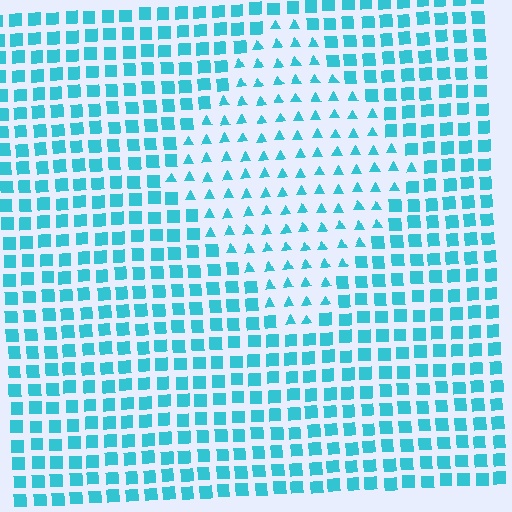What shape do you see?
I see a diamond.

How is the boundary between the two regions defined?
The boundary is defined by a change in element shape: triangles inside vs. squares outside. All elements share the same color and spacing.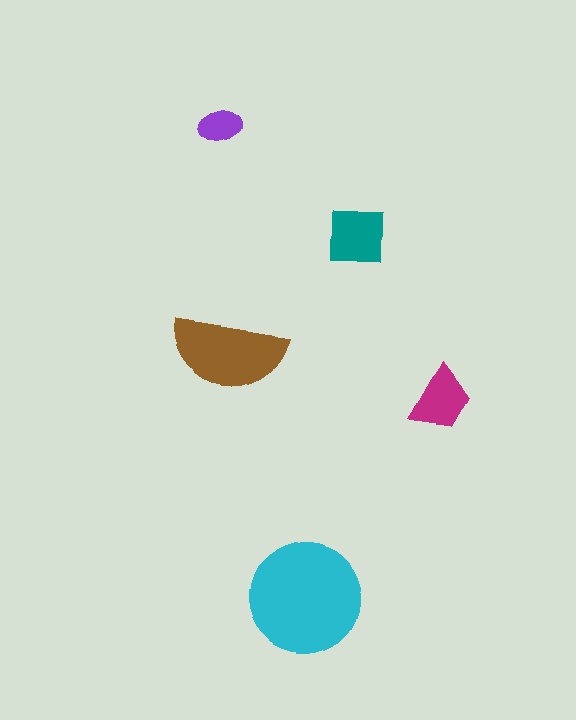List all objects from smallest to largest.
The purple ellipse, the magenta trapezoid, the teal square, the brown semicircle, the cyan circle.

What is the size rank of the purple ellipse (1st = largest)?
5th.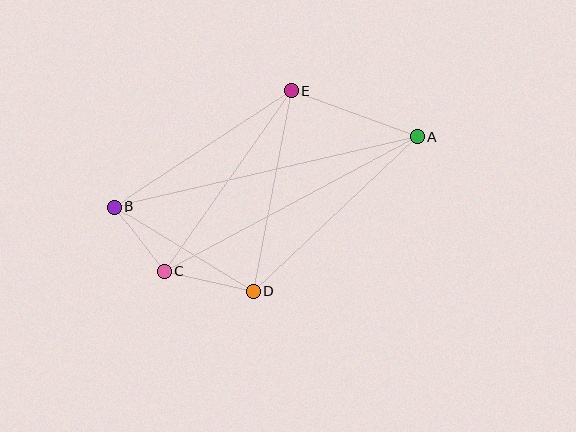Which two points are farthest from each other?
Points A and B are farthest from each other.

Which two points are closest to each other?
Points B and C are closest to each other.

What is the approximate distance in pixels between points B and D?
The distance between B and D is approximately 163 pixels.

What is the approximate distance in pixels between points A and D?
The distance between A and D is approximately 225 pixels.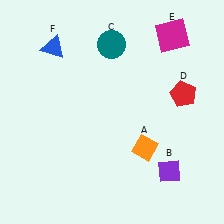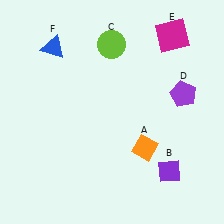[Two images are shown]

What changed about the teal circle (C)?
In Image 1, C is teal. In Image 2, it changed to lime.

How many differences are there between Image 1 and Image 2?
There are 2 differences between the two images.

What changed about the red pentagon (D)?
In Image 1, D is red. In Image 2, it changed to purple.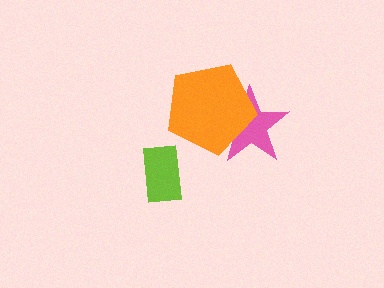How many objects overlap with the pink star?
1 object overlaps with the pink star.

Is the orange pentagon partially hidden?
No, no other shape covers it.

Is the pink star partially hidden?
Yes, it is partially covered by another shape.